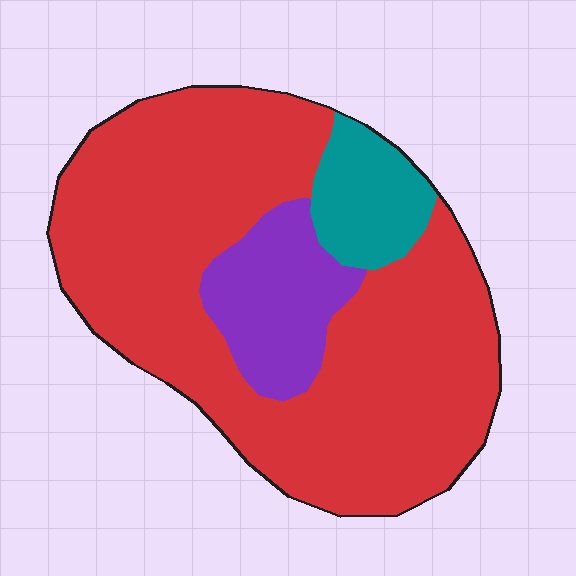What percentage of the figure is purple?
Purple covers roughly 15% of the figure.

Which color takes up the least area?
Teal, at roughly 10%.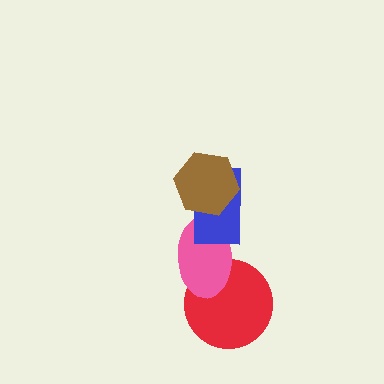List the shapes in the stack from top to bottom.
From top to bottom: the brown hexagon, the blue rectangle, the pink ellipse, the red circle.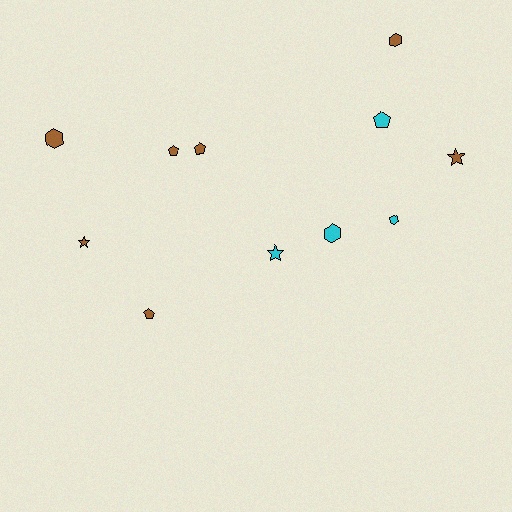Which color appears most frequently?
Brown, with 7 objects.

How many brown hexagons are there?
There are 2 brown hexagons.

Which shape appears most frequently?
Pentagon, with 4 objects.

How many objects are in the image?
There are 11 objects.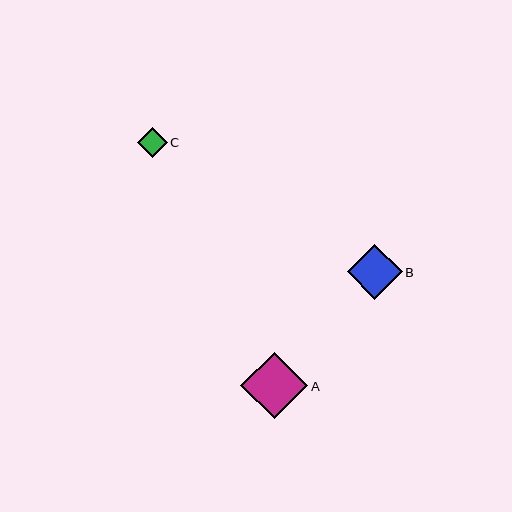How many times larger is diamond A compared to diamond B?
Diamond A is approximately 1.2 times the size of diamond B.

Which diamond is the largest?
Diamond A is the largest with a size of approximately 67 pixels.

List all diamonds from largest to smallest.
From largest to smallest: A, B, C.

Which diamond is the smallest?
Diamond C is the smallest with a size of approximately 29 pixels.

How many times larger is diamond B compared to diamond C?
Diamond B is approximately 1.9 times the size of diamond C.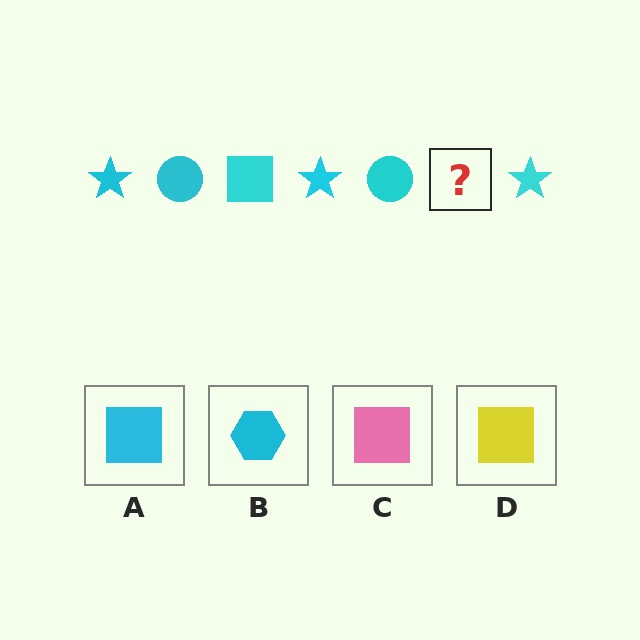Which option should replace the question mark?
Option A.